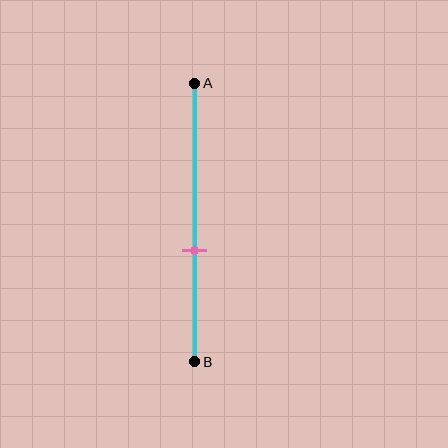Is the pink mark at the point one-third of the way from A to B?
No, the mark is at about 60% from A, not at the 33% one-third point.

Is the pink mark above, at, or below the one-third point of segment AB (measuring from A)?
The pink mark is below the one-third point of segment AB.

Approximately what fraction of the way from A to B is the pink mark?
The pink mark is approximately 60% of the way from A to B.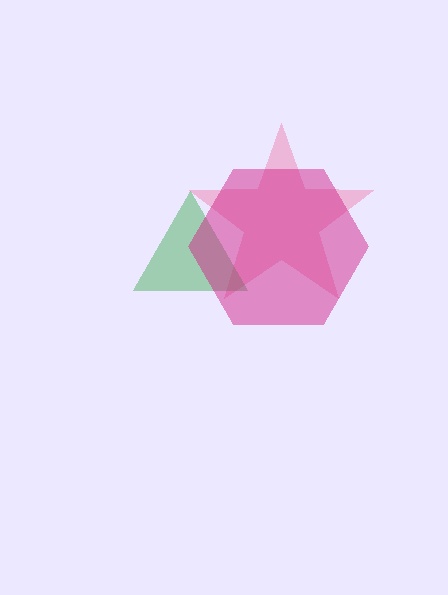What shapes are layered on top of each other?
The layered shapes are: a pink star, a green triangle, a magenta hexagon.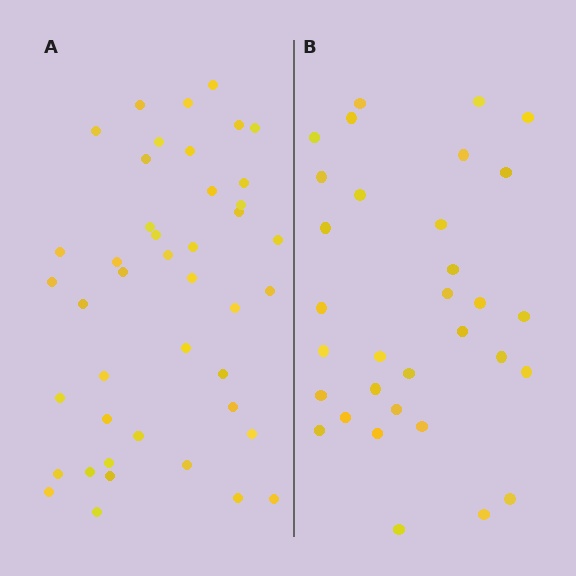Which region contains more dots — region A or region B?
Region A (the left region) has more dots.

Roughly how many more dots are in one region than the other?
Region A has roughly 12 or so more dots than region B.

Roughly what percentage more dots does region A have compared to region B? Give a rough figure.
About 35% more.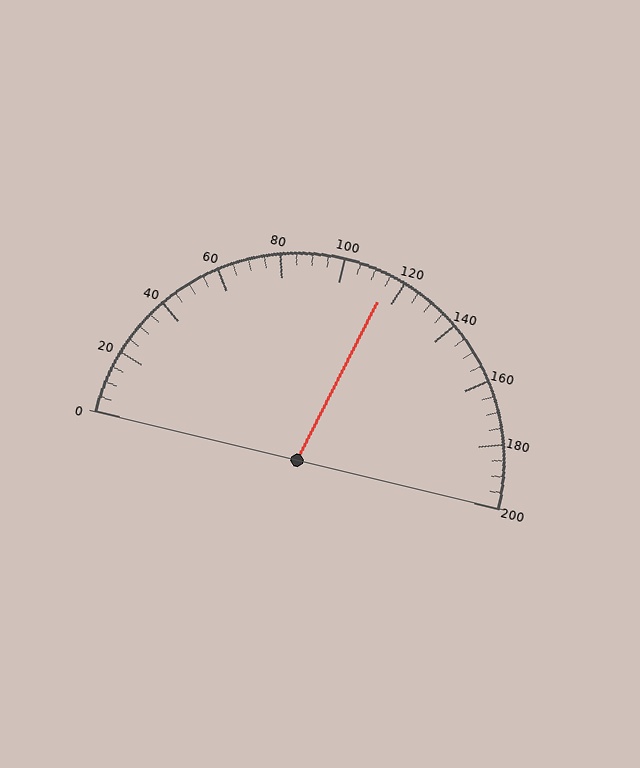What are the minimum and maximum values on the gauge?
The gauge ranges from 0 to 200.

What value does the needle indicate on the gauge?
The needle indicates approximately 115.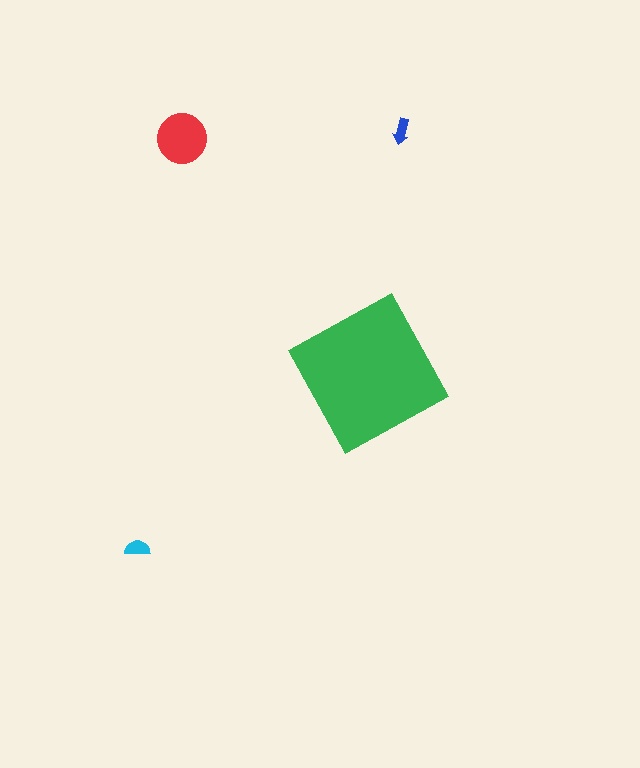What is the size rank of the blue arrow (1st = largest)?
4th.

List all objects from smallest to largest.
The blue arrow, the cyan semicircle, the red circle, the green square.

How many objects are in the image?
There are 4 objects in the image.